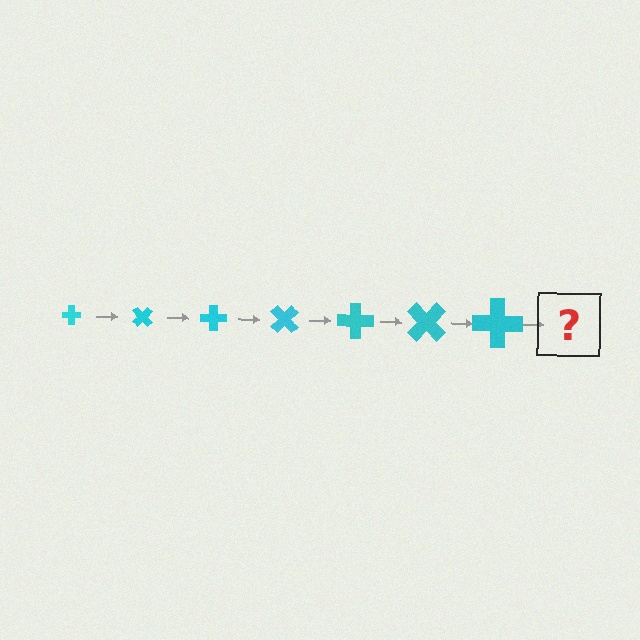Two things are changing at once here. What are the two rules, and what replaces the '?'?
The two rules are that the cross grows larger each step and it rotates 45 degrees each step. The '?' should be a cross, larger than the previous one and rotated 315 degrees from the start.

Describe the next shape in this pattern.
It should be a cross, larger than the previous one and rotated 315 degrees from the start.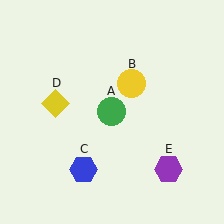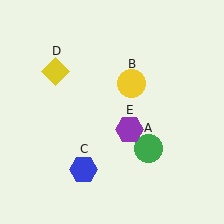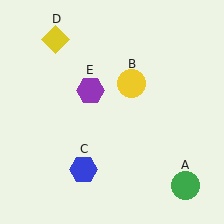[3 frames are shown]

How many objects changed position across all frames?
3 objects changed position: green circle (object A), yellow diamond (object D), purple hexagon (object E).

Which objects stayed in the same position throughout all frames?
Yellow circle (object B) and blue hexagon (object C) remained stationary.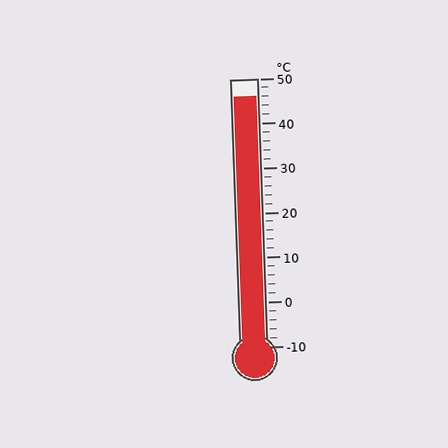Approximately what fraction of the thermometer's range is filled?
The thermometer is filled to approximately 95% of its range.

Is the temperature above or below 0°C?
The temperature is above 0°C.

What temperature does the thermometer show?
The thermometer shows approximately 46°C.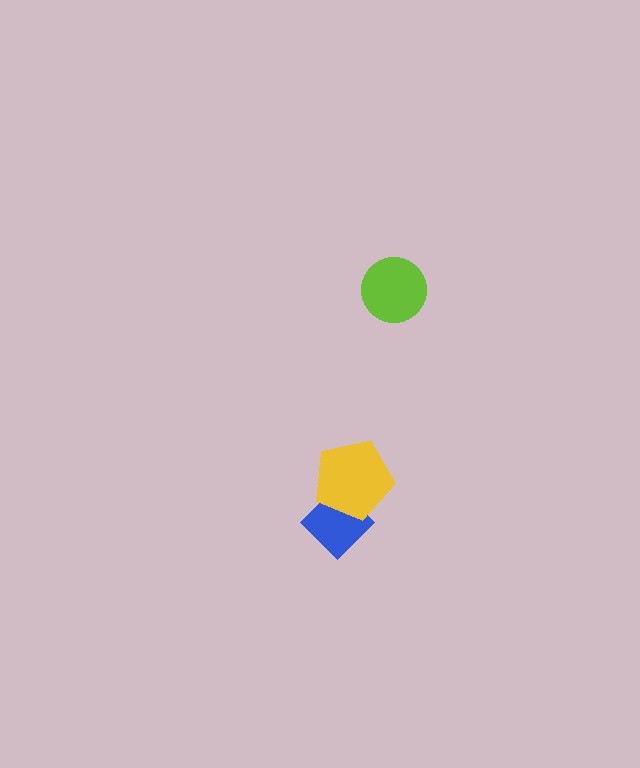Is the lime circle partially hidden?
No, no other shape covers it.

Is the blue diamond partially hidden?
Yes, it is partially covered by another shape.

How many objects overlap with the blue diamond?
1 object overlaps with the blue diamond.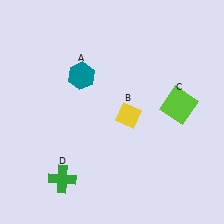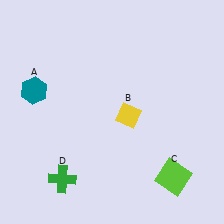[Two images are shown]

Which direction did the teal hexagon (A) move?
The teal hexagon (A) moved left.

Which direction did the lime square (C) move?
The lime square (C) moved down.